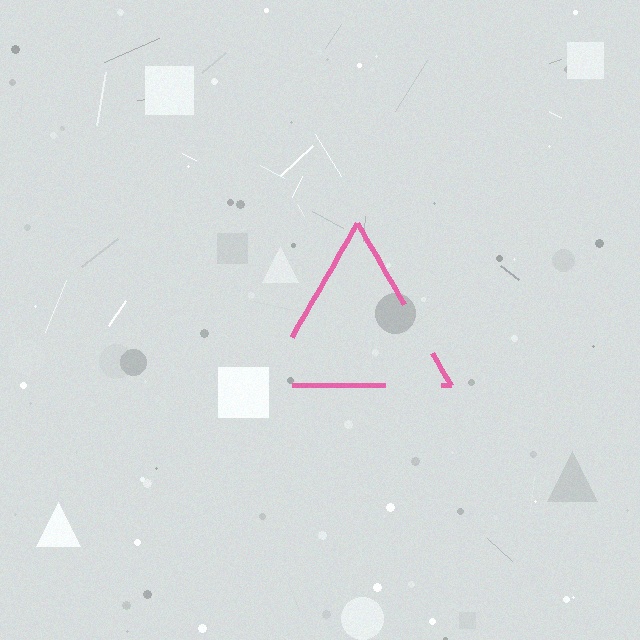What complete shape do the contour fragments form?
The contour fragments form a triangle.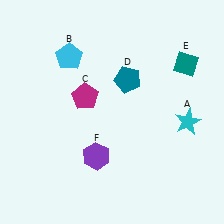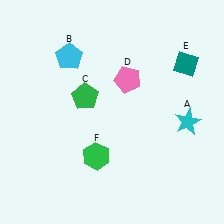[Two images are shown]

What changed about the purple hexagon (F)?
In Image 1, F is purple. In Image 2, it changed to green.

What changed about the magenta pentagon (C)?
In Image 1, C is magenta. In Image 2, it changed to green.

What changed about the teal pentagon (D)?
In Image 1, D is teal. In Image 2, it changed to pink.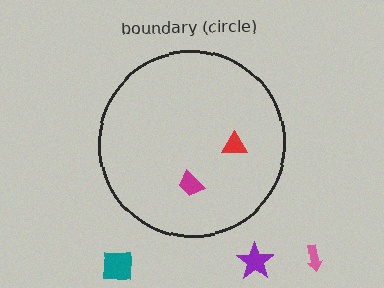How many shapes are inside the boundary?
2 inside, 3 outside.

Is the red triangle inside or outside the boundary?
Inside.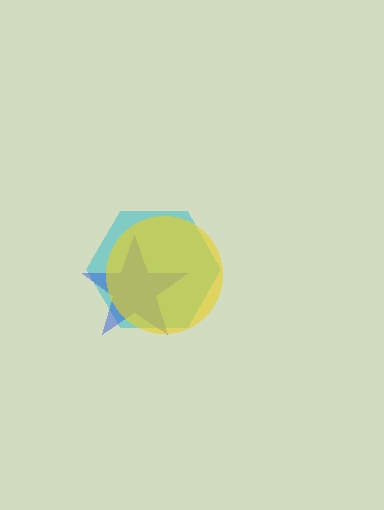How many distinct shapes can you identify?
There are 3 distinct shapes: a cyan hexagon, a blue star, a yellow circle.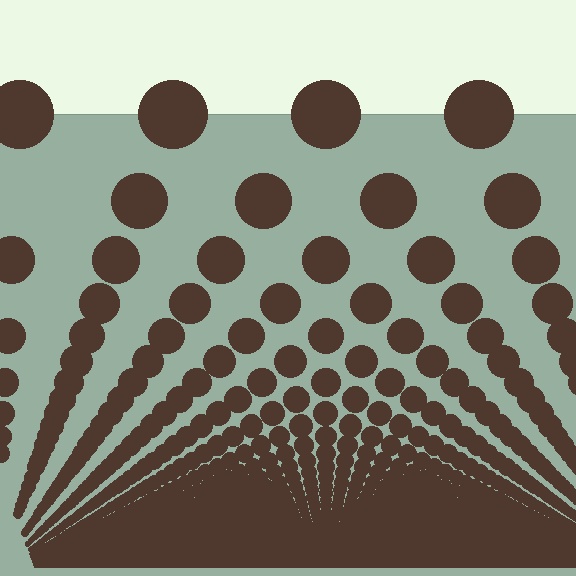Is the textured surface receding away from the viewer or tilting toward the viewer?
The surface appears to tilt toward the viewer. Texture elements get larger and sparser toward the top.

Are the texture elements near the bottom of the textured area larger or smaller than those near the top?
Smaller. The gradient is inverted — elements near the bottom are smaller and denser.